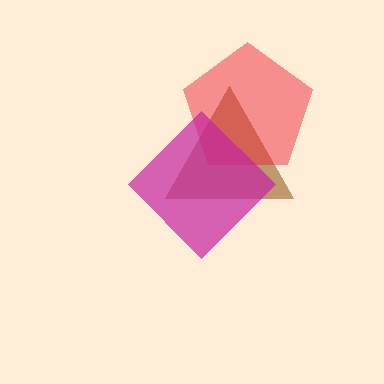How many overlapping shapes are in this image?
There are 3 overlapping shapes in the image.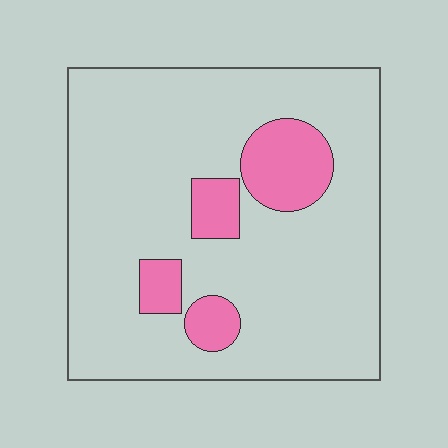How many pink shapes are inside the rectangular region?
4.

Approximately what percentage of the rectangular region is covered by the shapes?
Approximately 15%.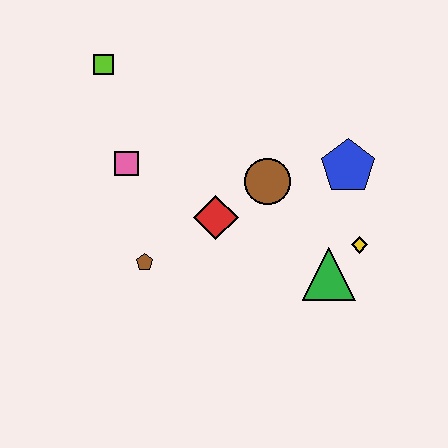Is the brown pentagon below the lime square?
Yes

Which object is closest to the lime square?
The pink square is closest to the lime square.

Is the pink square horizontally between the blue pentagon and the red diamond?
No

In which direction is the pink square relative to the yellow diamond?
The pink square is to the left of the yellow diamond.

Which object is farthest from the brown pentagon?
The blue pentagon is farthest from the brown pentagon.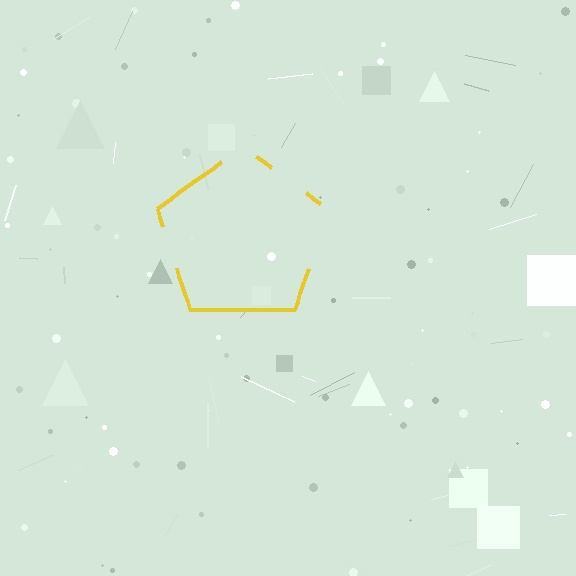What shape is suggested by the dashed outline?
The dashed outline suggests a pentagon.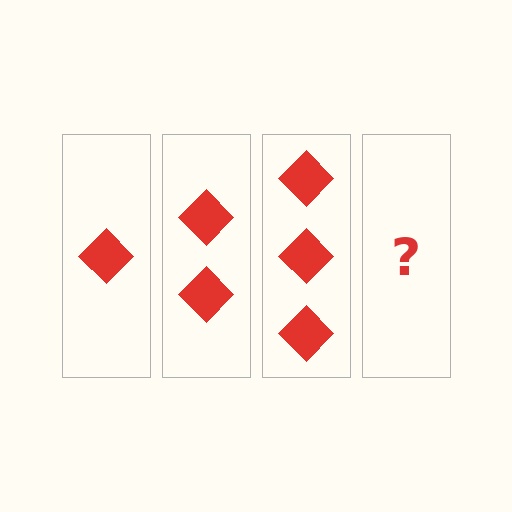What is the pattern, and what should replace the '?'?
The pattern is that each step adds one more diamond. The '?' should be 4 diamonds.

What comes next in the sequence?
The next element should be 4 diamonds.